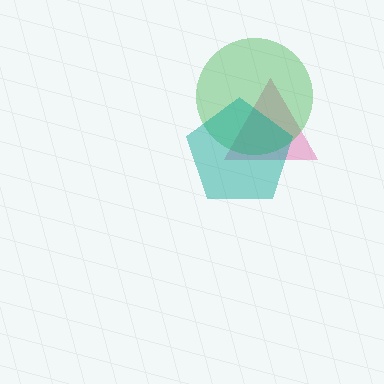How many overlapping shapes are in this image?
There are 3 overlapping shapes in the image.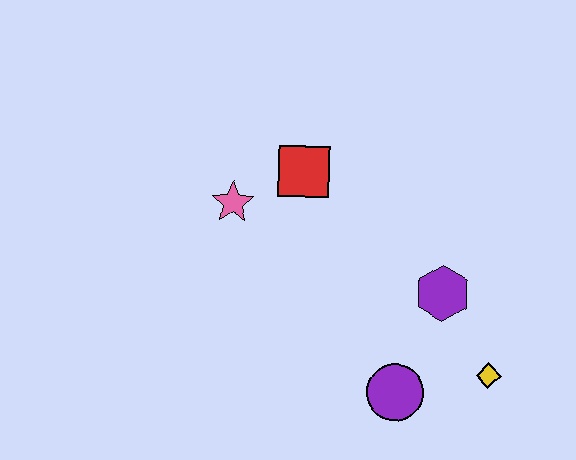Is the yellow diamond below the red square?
Yes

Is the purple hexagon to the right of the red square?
Yes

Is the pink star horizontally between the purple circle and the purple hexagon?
No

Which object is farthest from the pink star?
The yellow diamond is farthest from the pink star.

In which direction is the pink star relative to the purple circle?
The pink star is above the purple circle.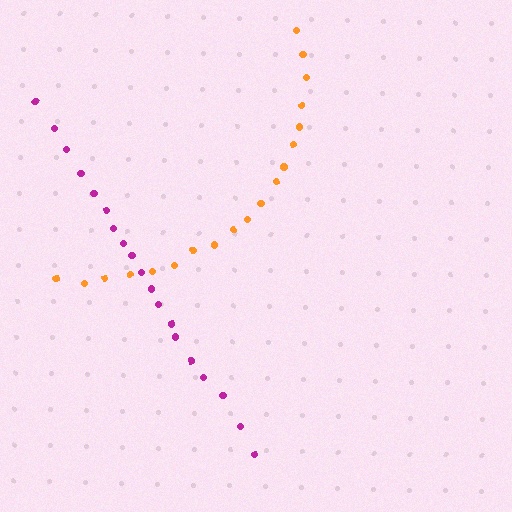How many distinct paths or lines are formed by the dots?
There are 2 distinct paths.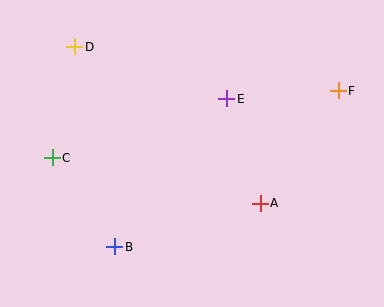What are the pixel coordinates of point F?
Point F is at (338, 91).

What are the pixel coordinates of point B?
Point B is at (115, 247).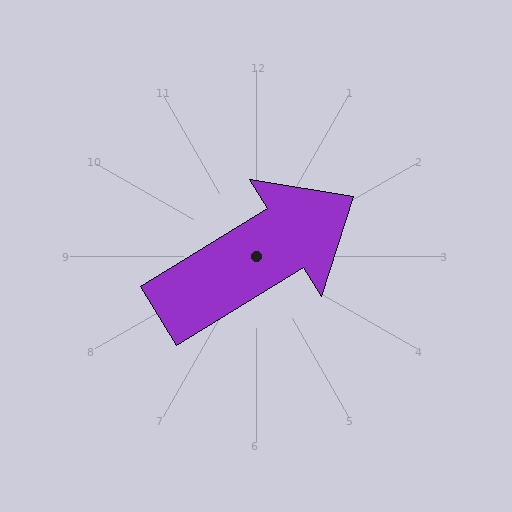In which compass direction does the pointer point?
Northeast.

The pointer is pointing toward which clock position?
Roughly 2 o'clock.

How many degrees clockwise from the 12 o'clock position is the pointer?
Approximately 59 degrees.